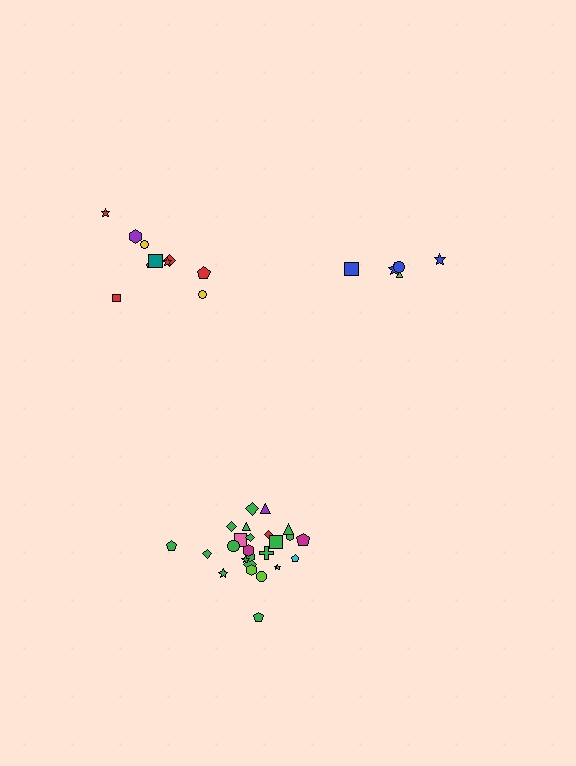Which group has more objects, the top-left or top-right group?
The top-left group.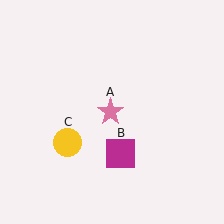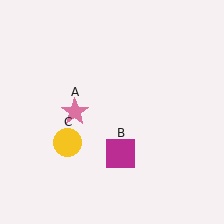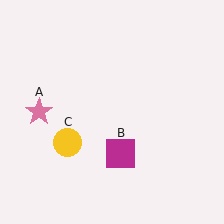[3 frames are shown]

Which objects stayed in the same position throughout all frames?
Magenta square (object B) and yellow circle (object C) remained stationary.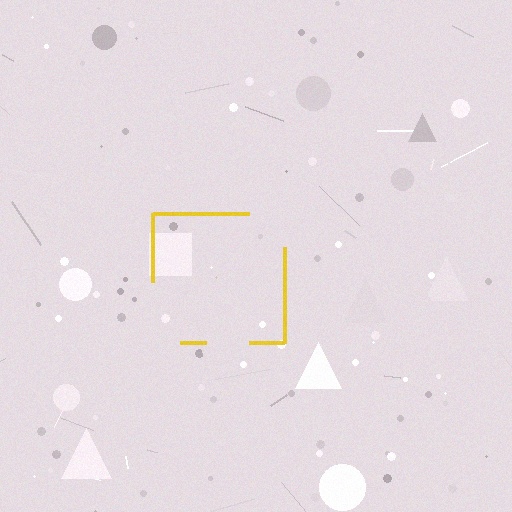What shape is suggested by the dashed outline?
The dashed outline suggests a square.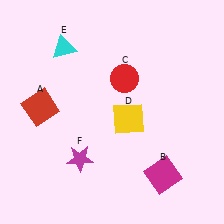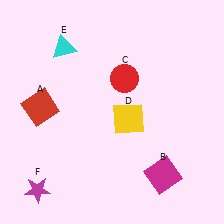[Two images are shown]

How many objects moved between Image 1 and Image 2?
1 object moved between the two images.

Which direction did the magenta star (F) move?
The magenta star (F) moved left.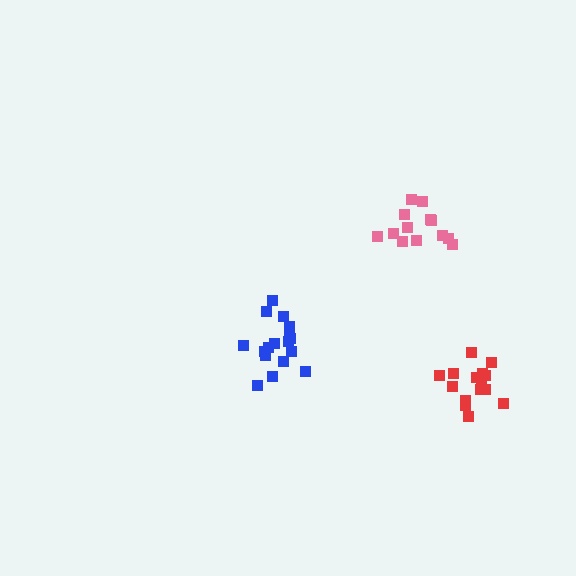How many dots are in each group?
Group 1: 15 dots, Group 2: 17 dots, Group 3: 13 dots (45 total).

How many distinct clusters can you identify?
There are 3 distinct clusters.